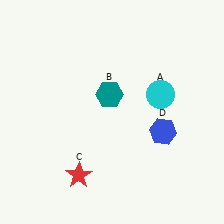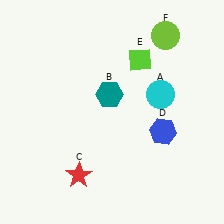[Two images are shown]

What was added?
A lime diamond (E), a lime circle (F) were added in Image 2.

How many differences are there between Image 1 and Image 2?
There are 2 differences between the two images.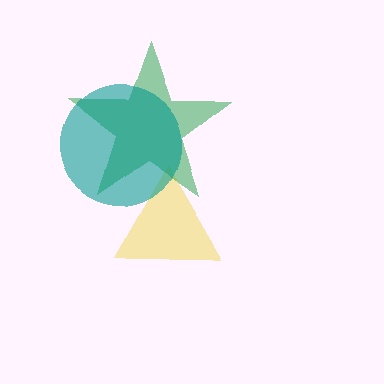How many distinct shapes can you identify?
There are 3 distinct shapes: a yellow triangle, a green star, a teal circle.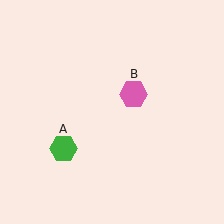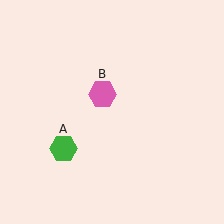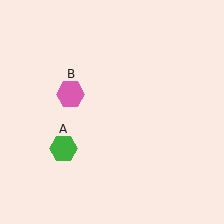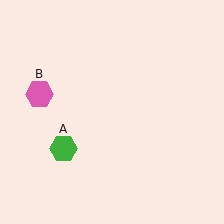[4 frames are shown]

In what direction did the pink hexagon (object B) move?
The pink hexagon (object B) moved left.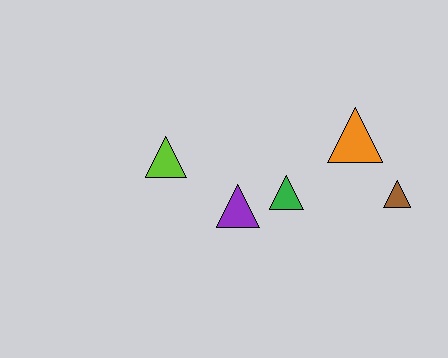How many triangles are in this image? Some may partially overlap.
There are 5 triangles.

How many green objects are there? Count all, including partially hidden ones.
There is 1 green object.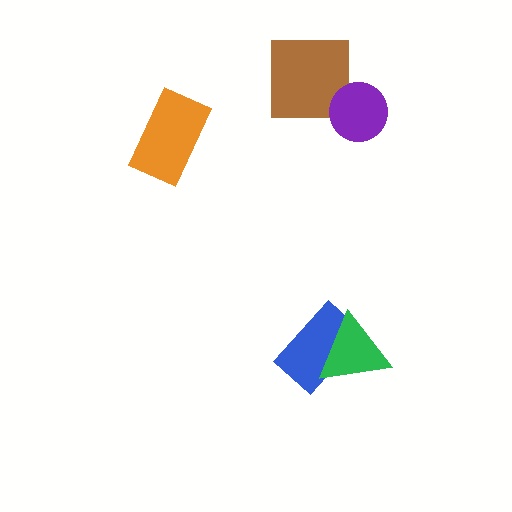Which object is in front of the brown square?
The purple circle is in front of the brown square.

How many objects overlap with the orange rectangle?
0 objects overlap with the orange rectangle.